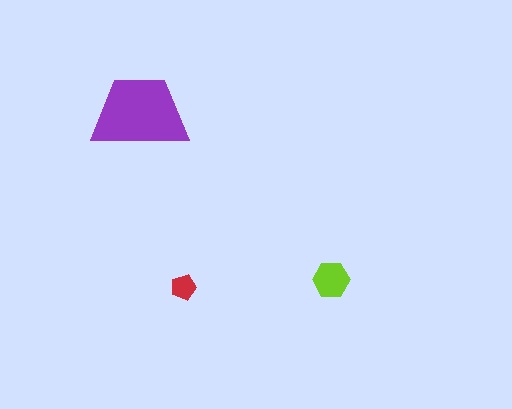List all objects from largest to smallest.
The purple trapezoid, the lime hexagon, the red pentagon.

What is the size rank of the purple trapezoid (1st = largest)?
1st.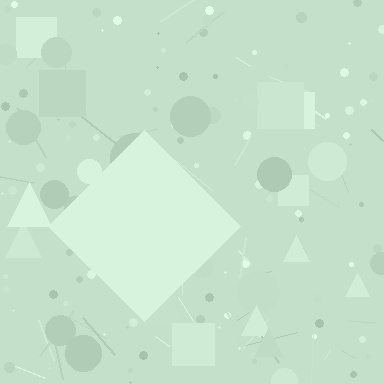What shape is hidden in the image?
A diamond is hidden in the image.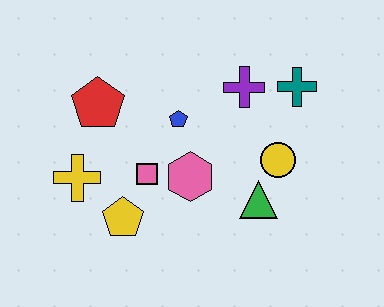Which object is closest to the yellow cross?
The yellow pentagon is closest to the yellow cross.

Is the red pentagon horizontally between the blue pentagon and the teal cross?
No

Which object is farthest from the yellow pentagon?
The teal cross is farthest from the yellow pentagon.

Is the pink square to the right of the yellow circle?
No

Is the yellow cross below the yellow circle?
Yes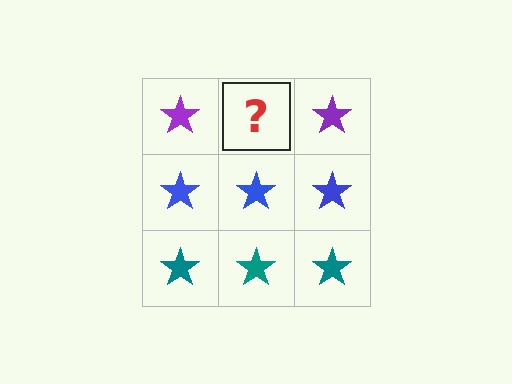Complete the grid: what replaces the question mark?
The question mark should be replaced with a purple star.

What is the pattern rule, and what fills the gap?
The rule is that each row has a consistent color. The gap should be filled with a purple star.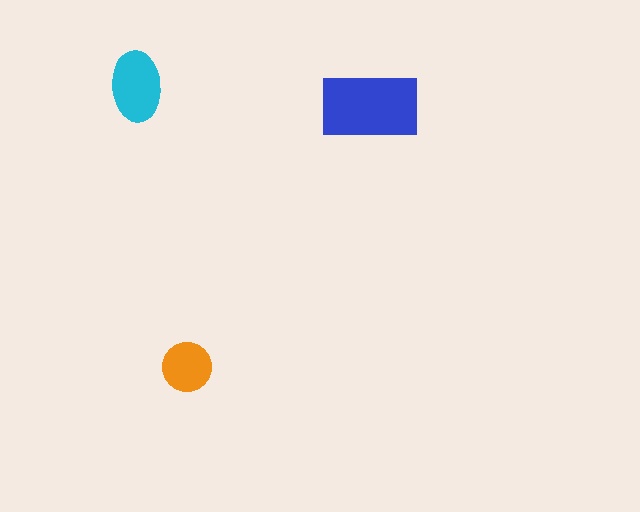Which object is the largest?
The blue rectangle.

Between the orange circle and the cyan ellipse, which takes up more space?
The cyan ellipse.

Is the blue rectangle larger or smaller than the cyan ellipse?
Larger.